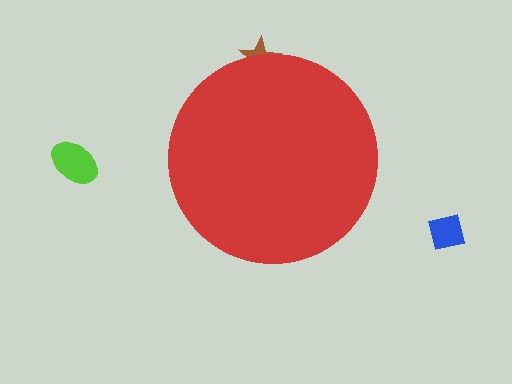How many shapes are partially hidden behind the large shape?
1 shape is partially hidden.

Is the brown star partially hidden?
Yes, the brown star is partially hidden behind the red circle.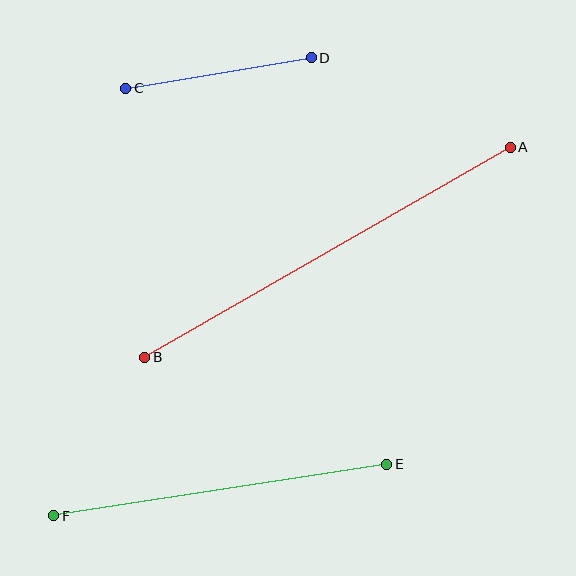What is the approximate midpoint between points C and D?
The midpoint is at approximately (219, 73) pixels.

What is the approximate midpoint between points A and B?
The midpoint is at approximately (327, 252) pixels.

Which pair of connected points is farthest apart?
Points A and B are farthest apart.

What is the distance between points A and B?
The distance is approximately 421 pixels.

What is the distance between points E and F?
The distance is approximately 337 pixels.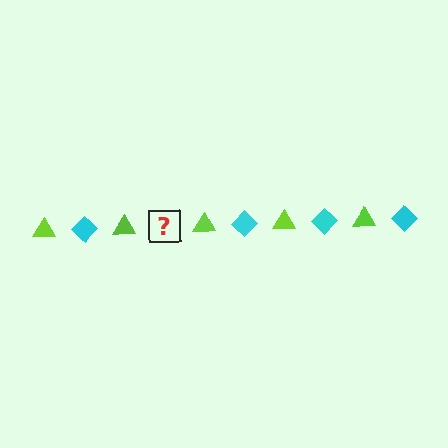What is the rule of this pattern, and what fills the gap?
The rule is that the pattern alternates between lime triangle and cyan diamond. The gap should be filled with a cyan diamond.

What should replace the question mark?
The question mark should be replaced with a cyan diamond.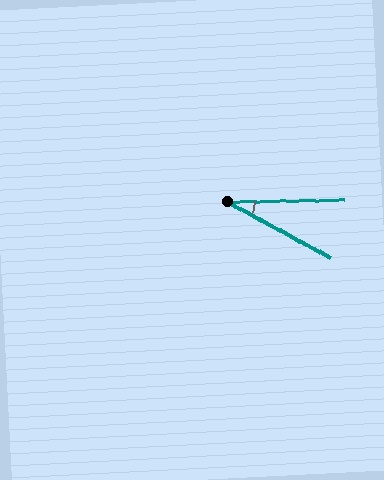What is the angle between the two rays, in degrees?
Approximately 29 degrees.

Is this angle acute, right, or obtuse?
It is acute.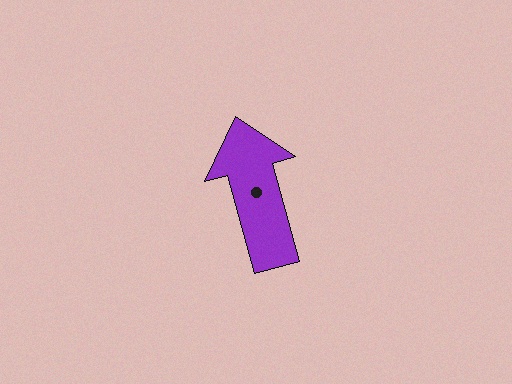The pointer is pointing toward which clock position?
Roughly 11 o'clock.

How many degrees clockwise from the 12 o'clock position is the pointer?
Approximately 345 degrees.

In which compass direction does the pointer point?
North.